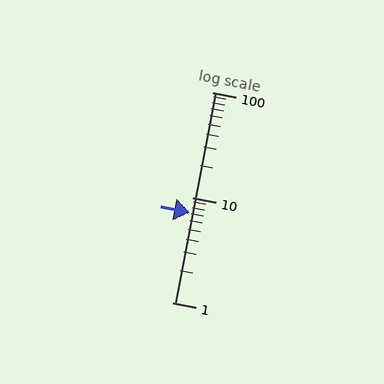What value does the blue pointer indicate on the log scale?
The pointer indicates approximately 7.2.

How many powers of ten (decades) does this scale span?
The scale spans 2 decades, from 1 to 100.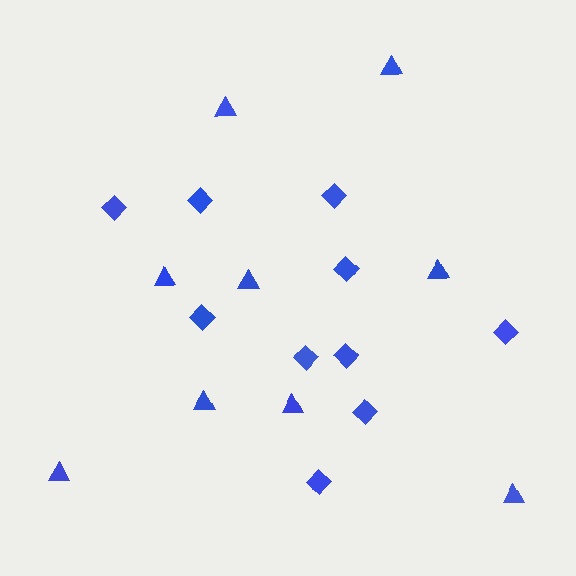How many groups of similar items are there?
There are 2 groups: one group of diamonds (10) and one group of triangles (9).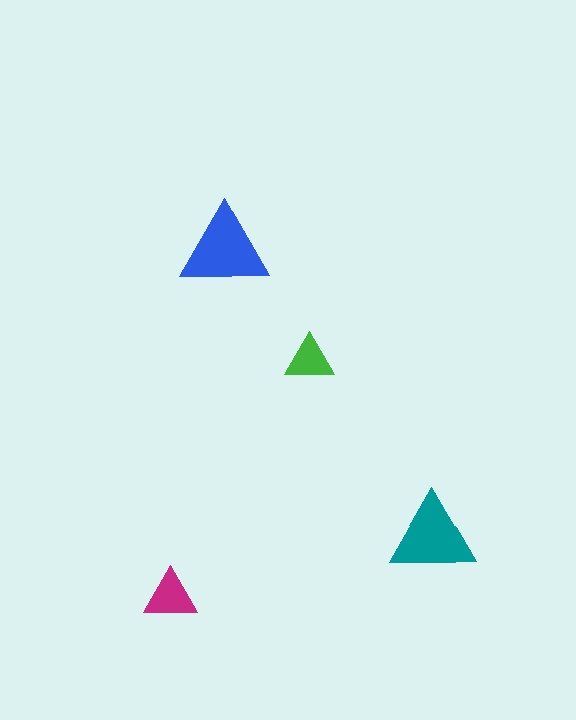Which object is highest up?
The blue triangle is topmost.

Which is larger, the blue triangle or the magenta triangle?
The blue one.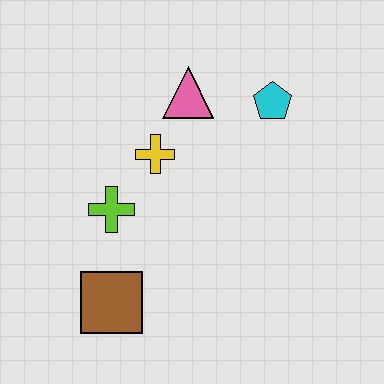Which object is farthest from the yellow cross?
The brown square is farthest from the yellow cross.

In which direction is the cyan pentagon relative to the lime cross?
The cyan pentagon is to the right of the lime cross.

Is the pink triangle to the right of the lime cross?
Yes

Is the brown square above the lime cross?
No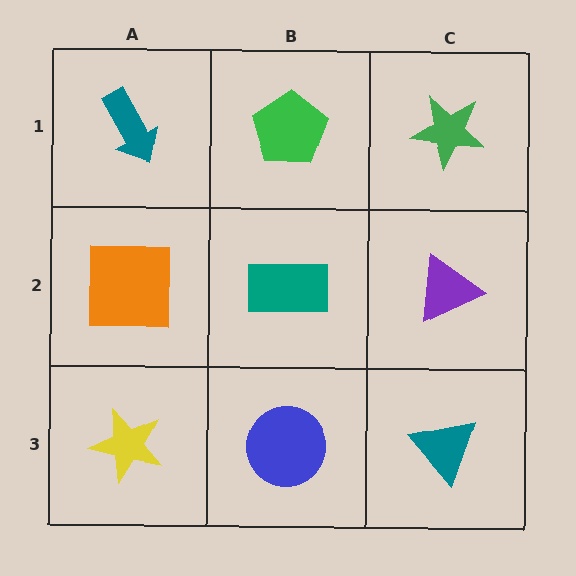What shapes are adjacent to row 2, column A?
A teal arrow (row 1, column A), a yellow star (row 3, column A), a teal rectangle (row 2, column B).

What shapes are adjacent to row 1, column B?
A teal rectangle (row 2, column B), a teal arrow (row 1, column A), a green star (row 1, column C).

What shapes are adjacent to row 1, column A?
An orange square (row 2, column A), a green pentagon (row 1, column B).